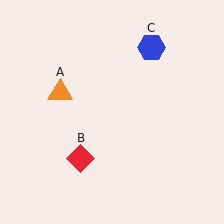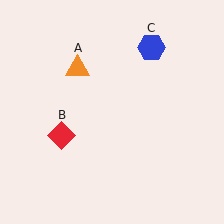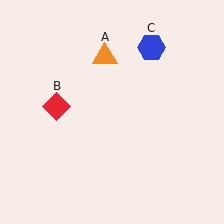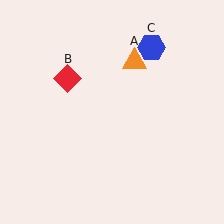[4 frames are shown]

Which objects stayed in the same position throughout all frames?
Blue hexagon (object C) remained stationary.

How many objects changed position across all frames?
2 objects changed position: orange triangle (object A), red diamond (object B).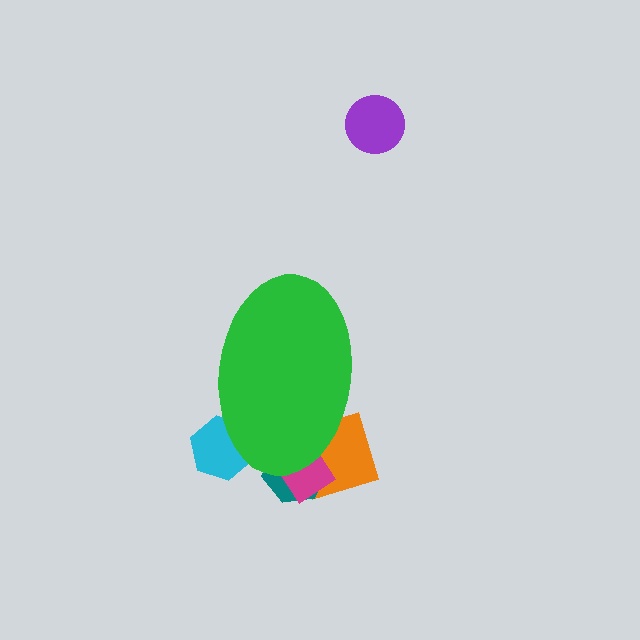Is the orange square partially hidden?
Yes, the orange square is partially hidden behind the green ellipse.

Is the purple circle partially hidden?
No, the purple circle is fully visible.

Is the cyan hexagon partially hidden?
Yes, the cyan hexagon is partially hidden behind the green ellipse.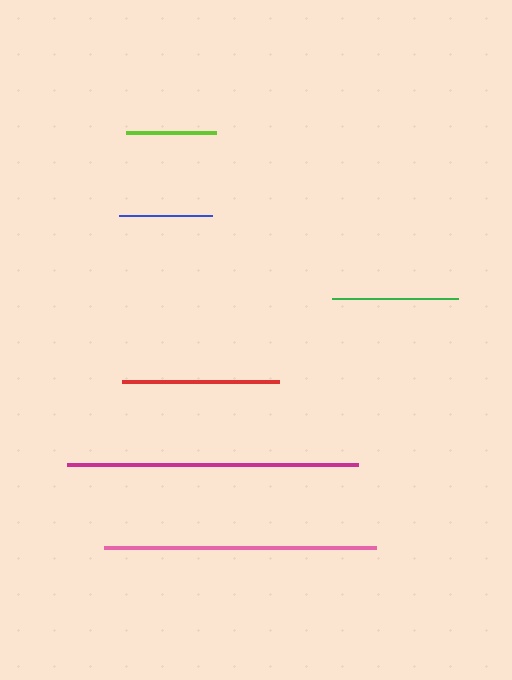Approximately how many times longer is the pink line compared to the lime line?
The pink line is approximately 3.0 times the length of the lime line.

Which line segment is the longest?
The magenta line is the longest at approximately 290 pixels.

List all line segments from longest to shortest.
From longest to shortest: magenta, pink, red, green, blue, lime.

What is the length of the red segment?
The red segment is approximately 158 pixels long.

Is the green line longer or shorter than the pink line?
The pink line is longer than the green line.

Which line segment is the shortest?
The lime line is the shortest at approximately 90 pixels.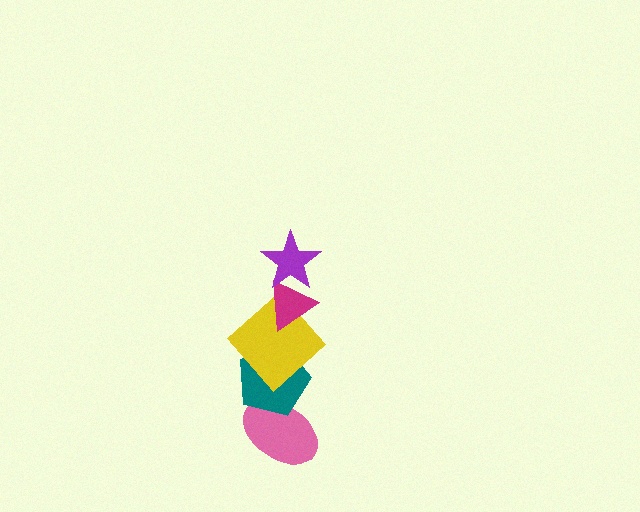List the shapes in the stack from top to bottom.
From top to bottom: the purple star, the magenta triangle, the yellow diamond, the teal pentagon, the pink ellipse.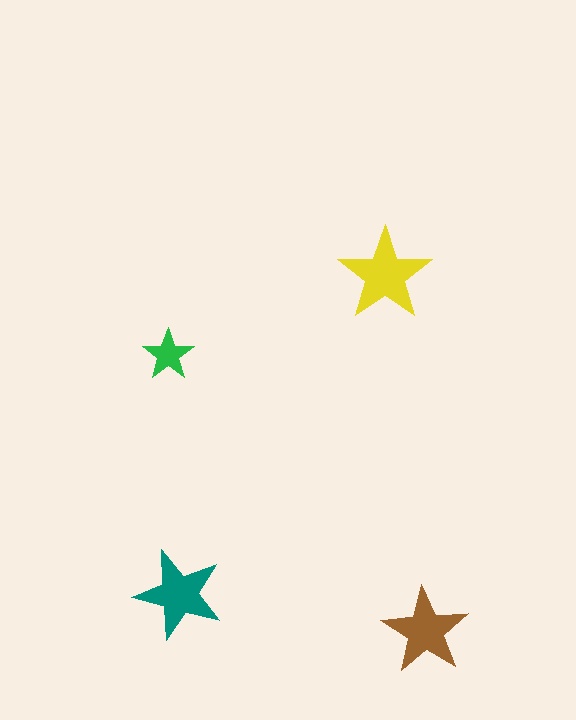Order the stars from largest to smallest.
the yellow one, the teal one, the brown one, the green one.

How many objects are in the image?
There are 4 objects in the image.